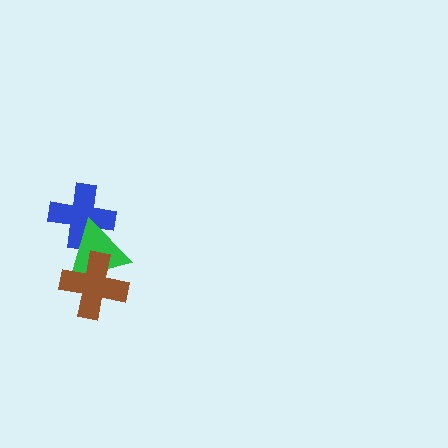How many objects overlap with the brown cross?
1 object overlaps with the brown cross.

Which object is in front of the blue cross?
The green triangle is in front of the blue cross.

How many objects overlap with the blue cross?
1 object overlaps with the blue cross.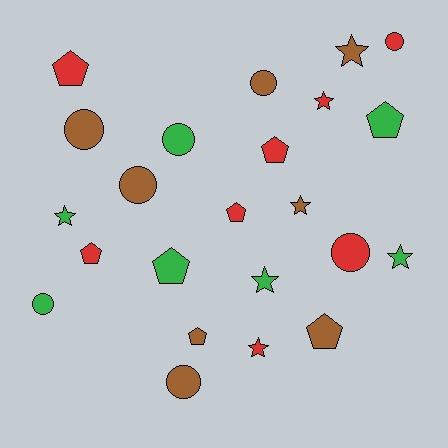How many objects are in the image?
There are 23 objects.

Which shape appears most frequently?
Pentagon, with 8 objects.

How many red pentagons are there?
There are 4 red pentagons.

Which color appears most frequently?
Brown, with 8 objects.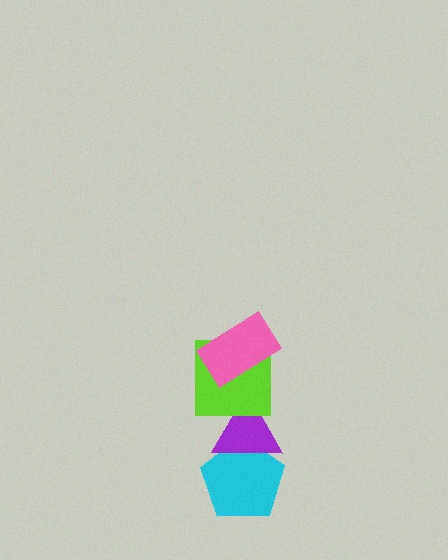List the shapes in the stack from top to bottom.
From top to bottom: the pink rectangle, the lime square, the purple triangle, the cyan pentagon.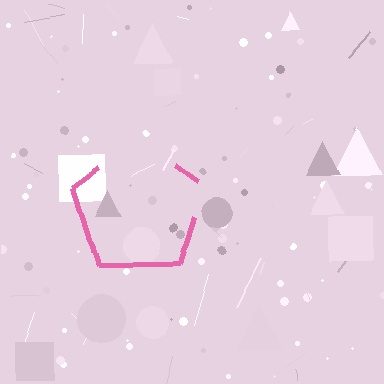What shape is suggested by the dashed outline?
The dashed outline suggests a pentagon.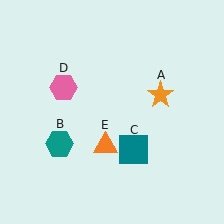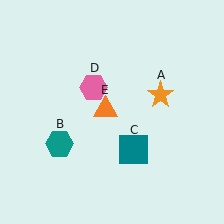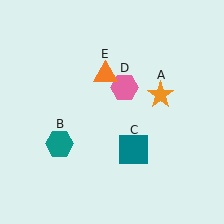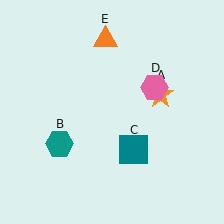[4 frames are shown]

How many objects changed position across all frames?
2 objects changed position: pink hexagon (object D), orange triangle (object E).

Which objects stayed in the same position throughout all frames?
Orange star (object A) and teal hexagon (object B) and teal square (object C) remained stationary.